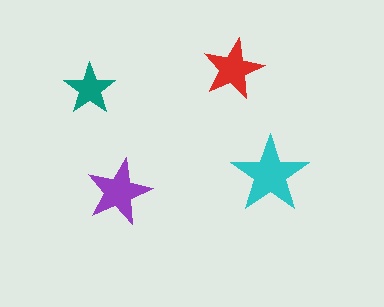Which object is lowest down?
The purple star is bottommost.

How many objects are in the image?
There are 4 objects in the image.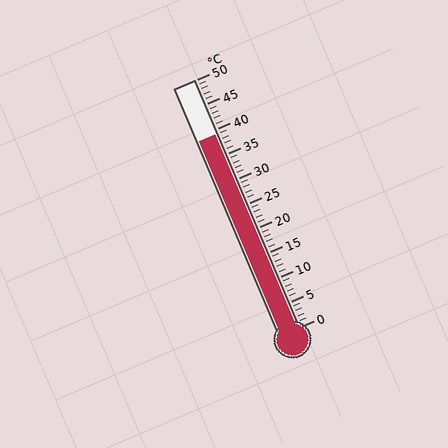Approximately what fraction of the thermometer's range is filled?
The thermometer is filled to approximately 80% of its range.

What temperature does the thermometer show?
The thermometer shows approximately 39°C.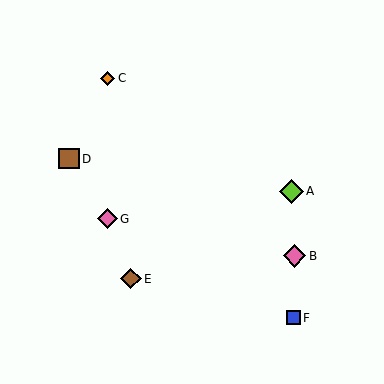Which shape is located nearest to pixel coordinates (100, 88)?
The orange diamond (labeled C) at (108, 78) is nearest to that location.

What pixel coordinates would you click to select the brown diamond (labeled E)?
Click at (131, 279) to select the brown diamond E.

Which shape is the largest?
The lime diamond (labeled A) is the largest.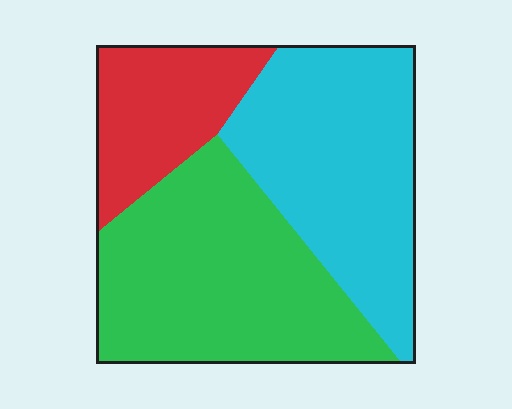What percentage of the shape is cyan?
Cyan covers roughly 40% of the shape.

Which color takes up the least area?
Red, at roughly 20%.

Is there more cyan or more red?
Cyan.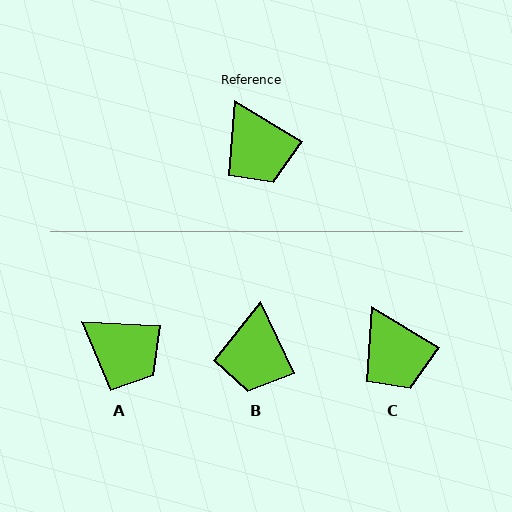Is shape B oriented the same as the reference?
No, it is off by about 34 degrees.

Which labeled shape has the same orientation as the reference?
C.